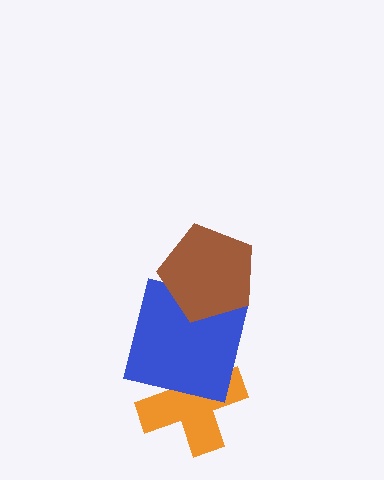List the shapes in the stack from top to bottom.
From top to bottom: the brown pentagon, the blue square, the orange cross.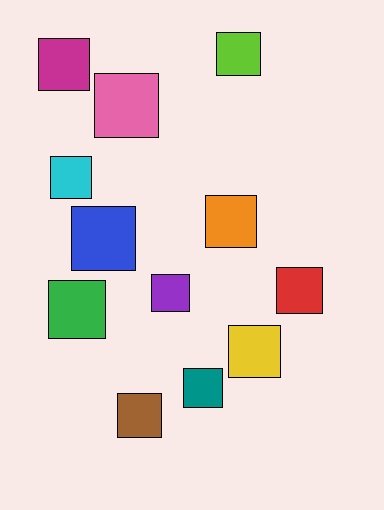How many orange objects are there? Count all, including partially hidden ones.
There is 1 orange object.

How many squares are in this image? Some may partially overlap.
There are 12 squares.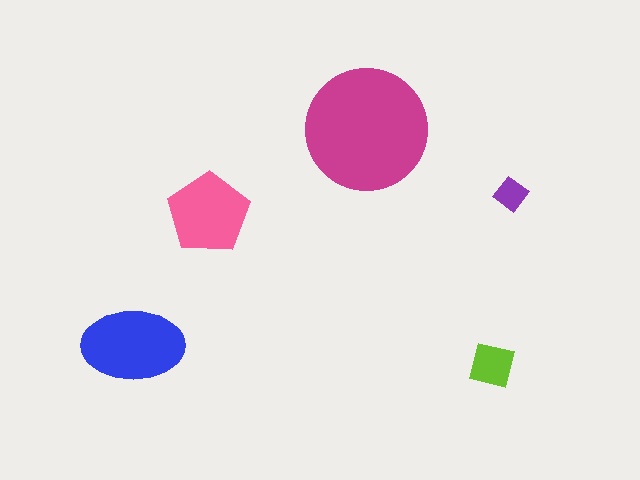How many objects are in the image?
There are 5 objects in the image.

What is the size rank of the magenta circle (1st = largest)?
1st.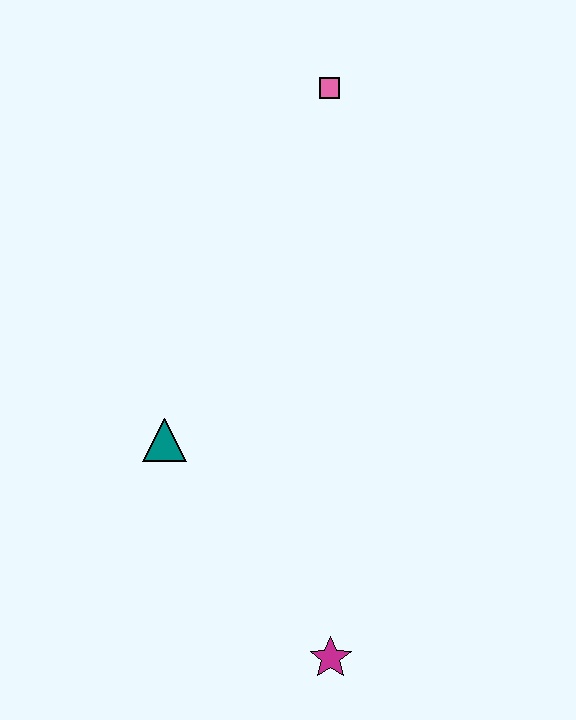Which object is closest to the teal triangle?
The magenta star is closest to the teal triangle.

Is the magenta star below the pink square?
Yes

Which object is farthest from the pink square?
The magenta star is farthest from the pink square.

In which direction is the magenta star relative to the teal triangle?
The magenta star is below the teal triangle.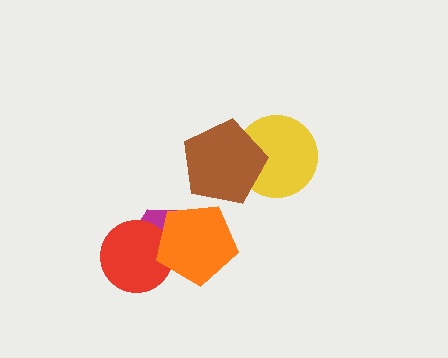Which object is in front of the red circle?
The orange pentagon is in front of the red circle.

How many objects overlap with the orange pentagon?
2 objects overlap with the orange pentagon.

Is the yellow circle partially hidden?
Yes, it is partially covered by another shape.